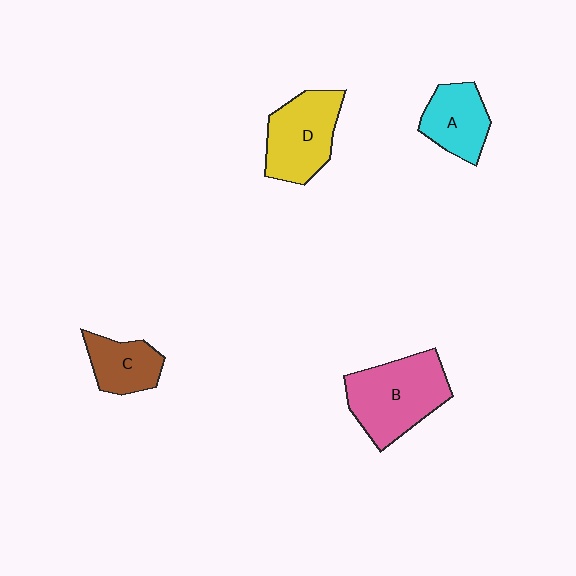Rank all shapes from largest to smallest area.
From largest to smallest: B (pink), D (yellow), A (cyan), C (brown).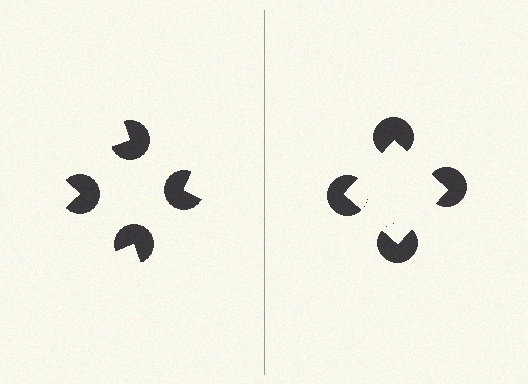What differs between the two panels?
The pac-man discs are positioned identically on both sides; only the wedge orientations differ. On the right they align to a square; on the left they are misaligned.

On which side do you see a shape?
An illusory square appears on the right side. On the left side the wedge cuts are rotated, so no coherent shape forms.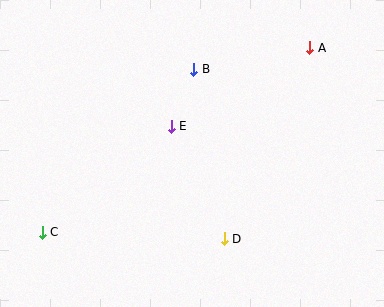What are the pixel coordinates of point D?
Point D is at (224, 239).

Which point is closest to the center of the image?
Point E at (171, 126) is closest to the center.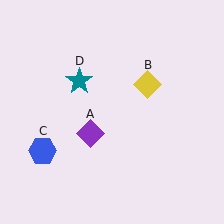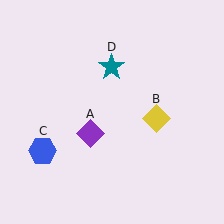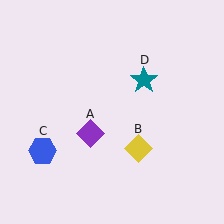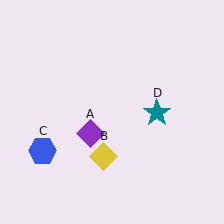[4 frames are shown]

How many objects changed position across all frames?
2 objects changed position: yellow diamond (object B), teal star (object D).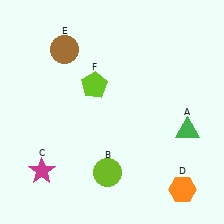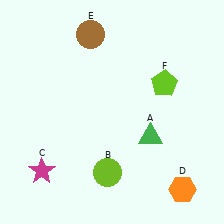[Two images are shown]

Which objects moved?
The objects that moved are: the green triangle (A), the brown circle (E), the lime pentagon (F).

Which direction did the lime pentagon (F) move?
The lime pentagon (F) moved right.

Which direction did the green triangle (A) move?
The green triangle (A) moved left.